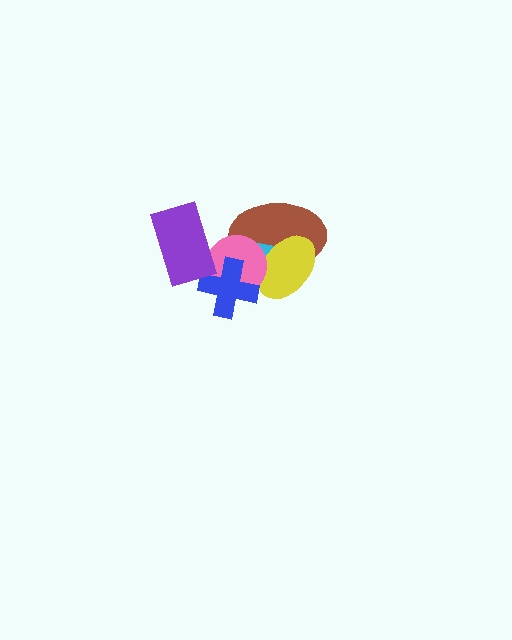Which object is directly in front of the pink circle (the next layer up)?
The blue cross is directly in front of the pink circle.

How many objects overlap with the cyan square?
4 objects overlap with the cyan square.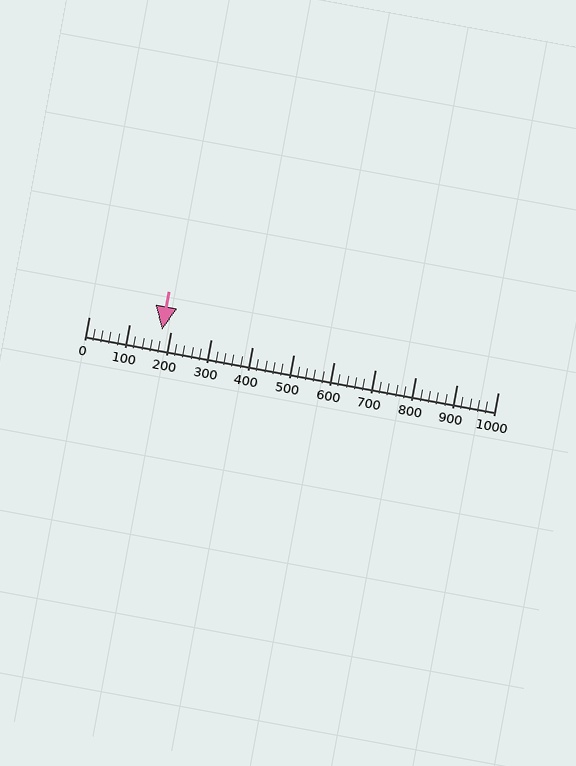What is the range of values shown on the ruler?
The ruler shows values from 0 to 1000.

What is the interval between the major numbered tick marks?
The major tick marks are spaced 100 units apart.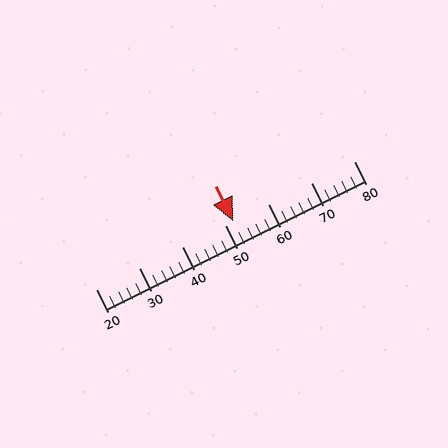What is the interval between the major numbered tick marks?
The major tick marks are spaced 10 units apart.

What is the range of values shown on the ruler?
The ruler shows values from 20 to 80.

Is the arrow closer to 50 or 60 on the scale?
The arrow is closer to 50.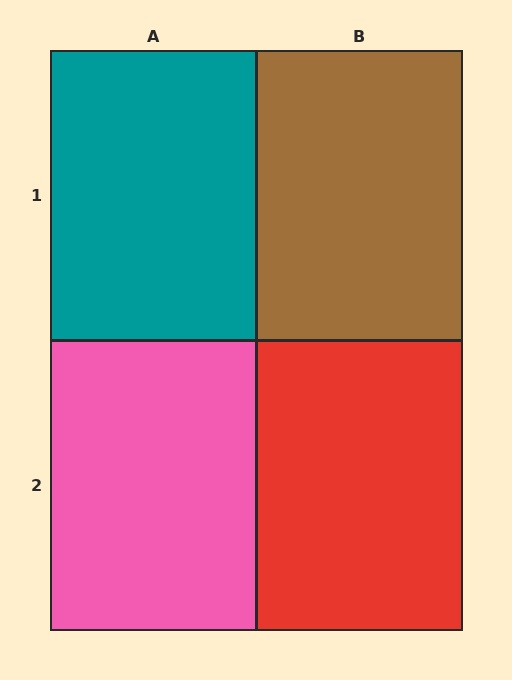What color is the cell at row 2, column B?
Red.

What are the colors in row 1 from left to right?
Teal, brown.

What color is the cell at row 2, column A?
Pink.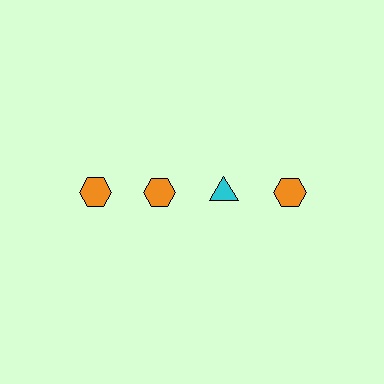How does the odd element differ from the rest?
It differs in both color (cyan instead of orange) and shape (triangle instead of hexagon).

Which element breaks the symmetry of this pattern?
The cyan triangle in the top row, center column breaks the symmetry. All other shapes are orange hexagons.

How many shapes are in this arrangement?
There are 4 shapes arranged in a grid pattern.